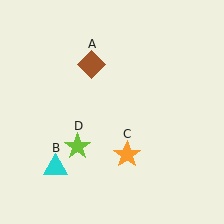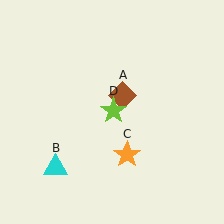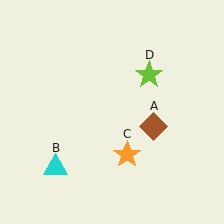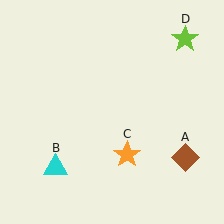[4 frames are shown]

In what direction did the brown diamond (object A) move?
The brown diamond (object A) moved down and to the right.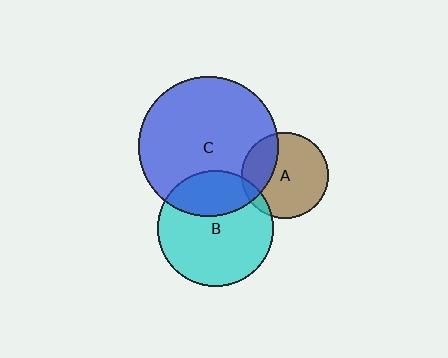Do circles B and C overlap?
Yes.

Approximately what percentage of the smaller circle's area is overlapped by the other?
Approximately 30%.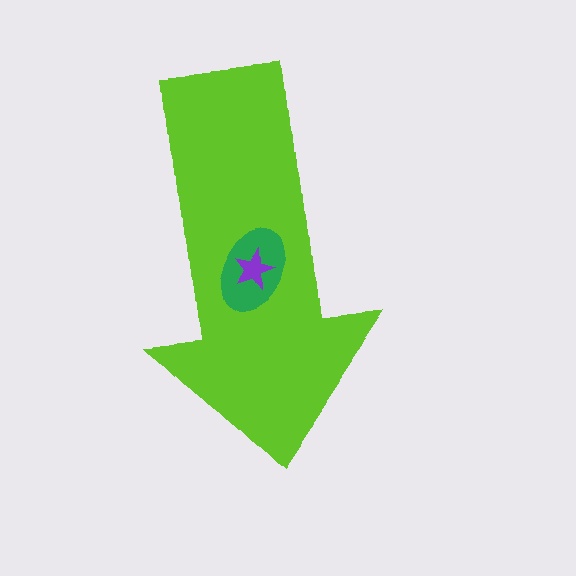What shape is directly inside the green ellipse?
The purple star.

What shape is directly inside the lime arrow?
The green ellipse.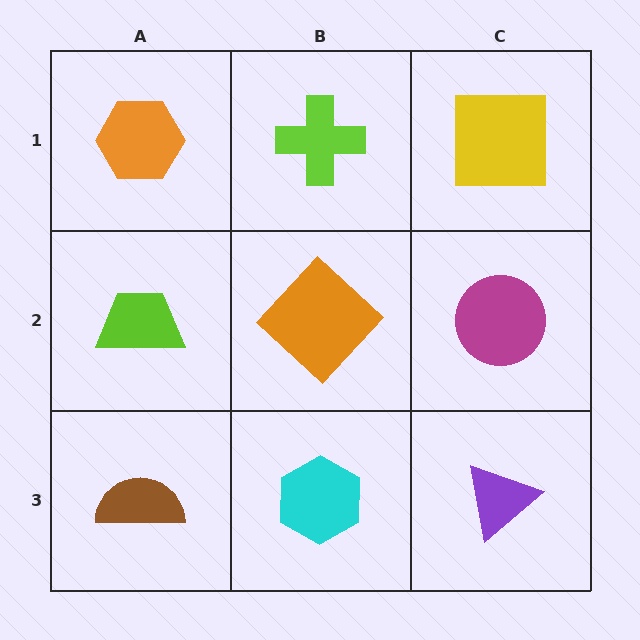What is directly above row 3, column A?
A lime trapezoid.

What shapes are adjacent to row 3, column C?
A magenta circle (row 2, column C), a cyan hexagon (row 3, column B).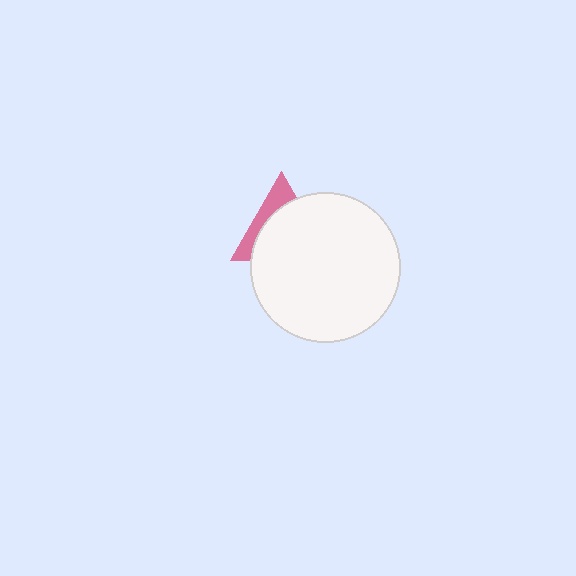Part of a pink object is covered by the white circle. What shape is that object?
It is a triangle.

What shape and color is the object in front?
The object in front is a white circle.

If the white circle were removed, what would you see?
You would see the complete pink triangle.